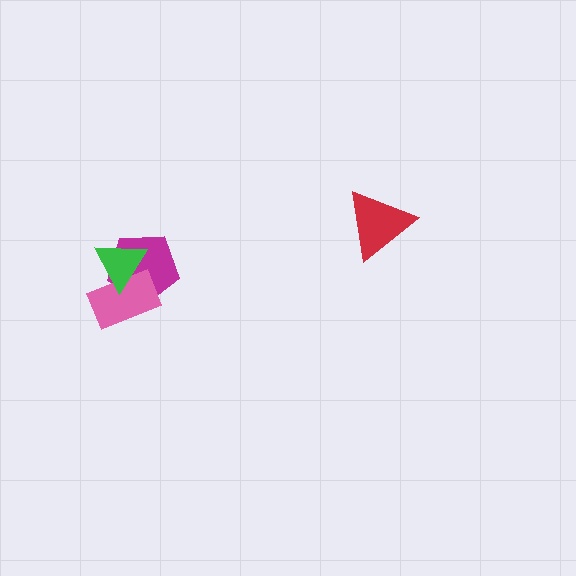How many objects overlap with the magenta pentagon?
2 objects overlap with the magenta pentagon.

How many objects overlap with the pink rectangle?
2 objects overlap with the pink rectangle.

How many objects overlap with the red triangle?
0 objects overlap with the red triangle.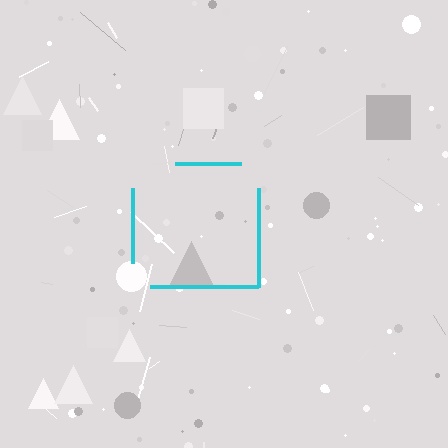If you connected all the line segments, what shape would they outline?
They would outline a square.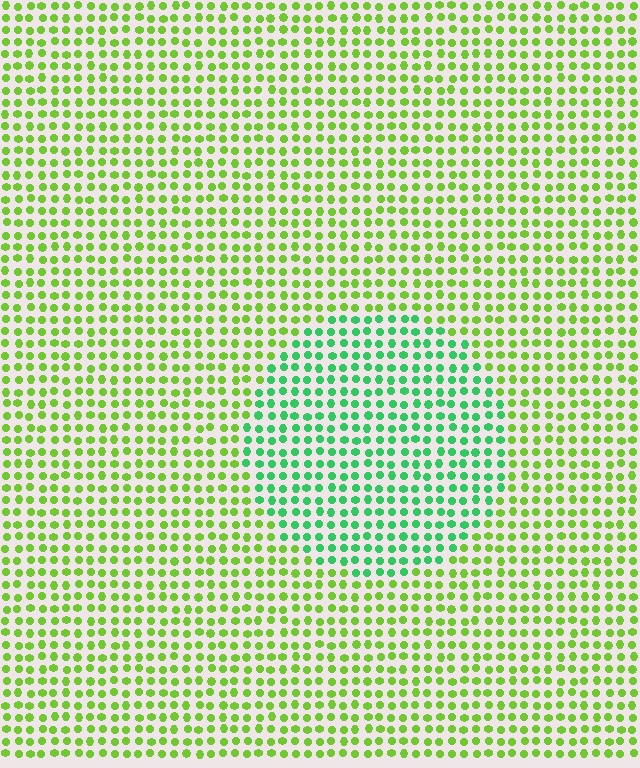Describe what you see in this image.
The image is filled with small lime elements in a uniform arrangement. A circle-shaped region is visible where the elements are tinted to a slightly different hue, forming a subtle color boundary.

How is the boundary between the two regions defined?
The boundary is defined purely by a slight shift in hue (about 44 degrees). Spacing, size, and orientation are identical on both sides.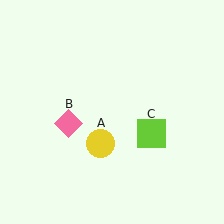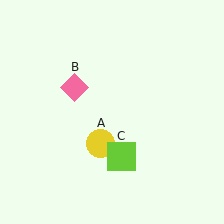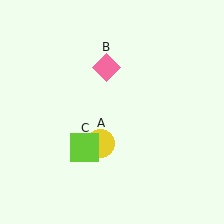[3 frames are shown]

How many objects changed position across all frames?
2 objects changed position: pink diamond (object B), lime square (object C).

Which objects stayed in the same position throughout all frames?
Yellow circle (object A) remained stationary.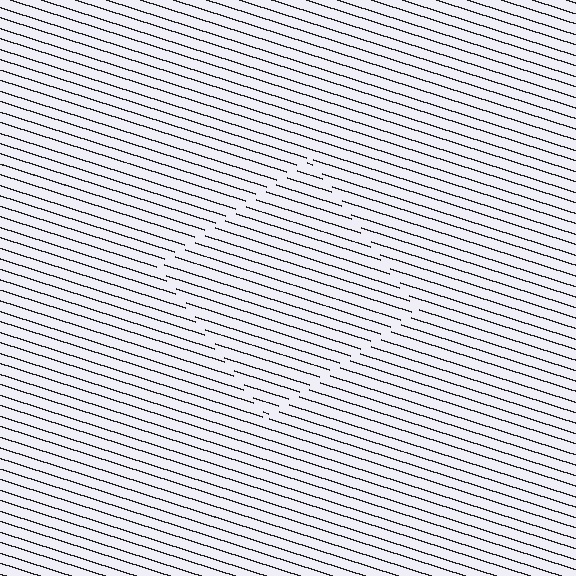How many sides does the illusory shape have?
4 sides — the line-ends trace a square.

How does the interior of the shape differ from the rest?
The interior of the shape contains the same grating, shifted by half a period — the contour is defined by the phase discontinuity where line-ends from the inner and outer gratings abut.